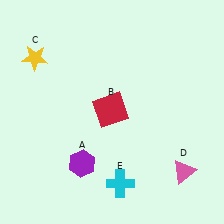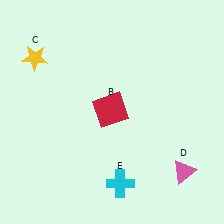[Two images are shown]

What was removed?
The purple hexagon (A) was removed in Image 2.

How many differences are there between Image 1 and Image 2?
There is 1 difference between the two images.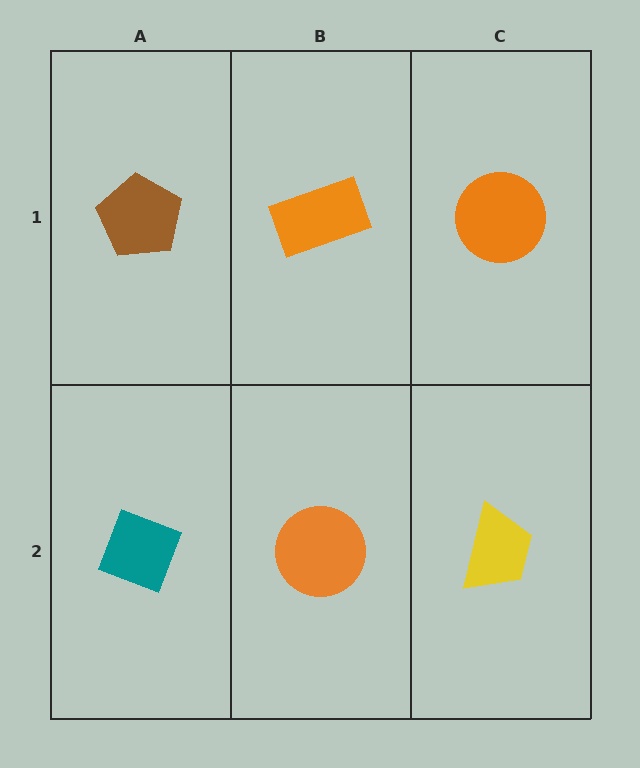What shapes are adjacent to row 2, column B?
An orange rectangle (row 1, column B), a teal diamond (row 2, column A), a yellow trapezoid (row 2, column C).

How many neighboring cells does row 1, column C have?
2.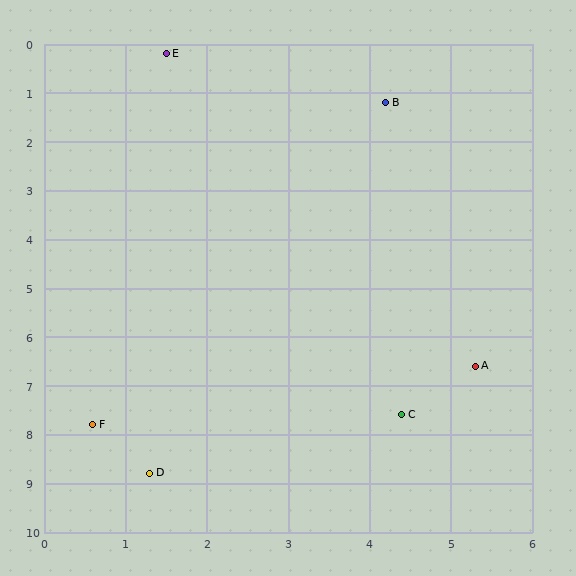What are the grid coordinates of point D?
Point D is at approximately (1.3, 8.8).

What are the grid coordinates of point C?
Point C is at approximately (4.4, 7.6).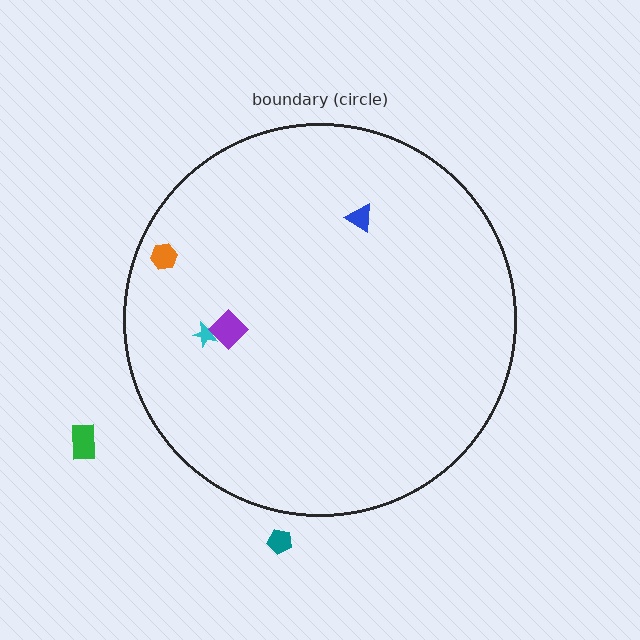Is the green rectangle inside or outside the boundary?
Outside.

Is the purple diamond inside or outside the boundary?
Inside.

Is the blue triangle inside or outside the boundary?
Inside.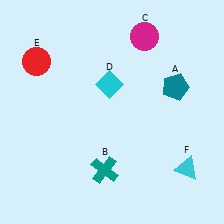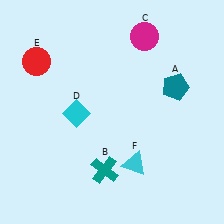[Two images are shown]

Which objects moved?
The objects that moved are: the cyan diamond (D), the cyan triangle (F).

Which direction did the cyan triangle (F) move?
The cyan triangle (F) moved left.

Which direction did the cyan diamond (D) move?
The cyan diamond (D) moved left.